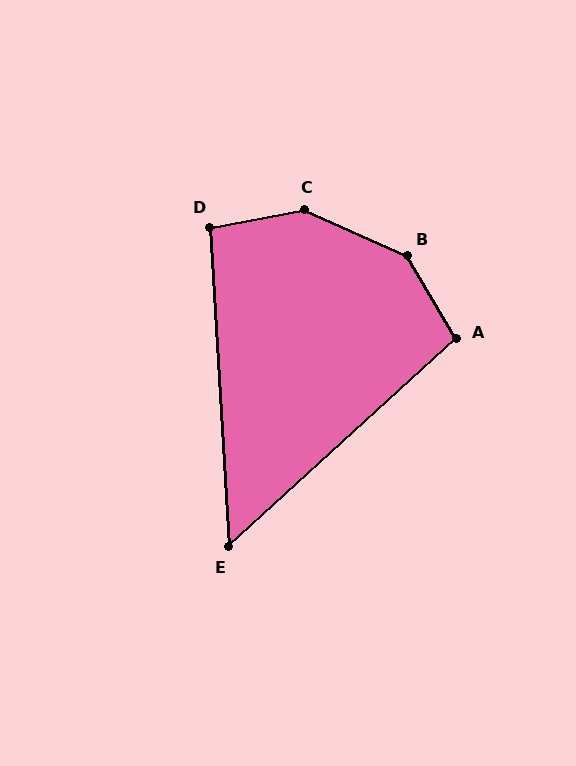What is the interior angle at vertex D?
Approximately 97 degrees (obtuse).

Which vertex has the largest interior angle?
B, at approximately 145 degrees.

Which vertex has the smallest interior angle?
E, at approximately 51 degrees.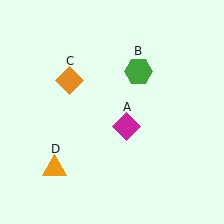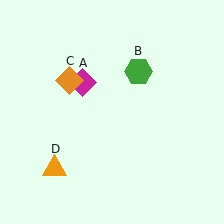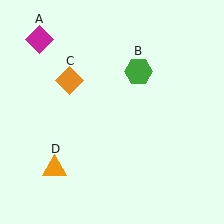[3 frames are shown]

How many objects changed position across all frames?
1 object changed position: magenta diamond (object A).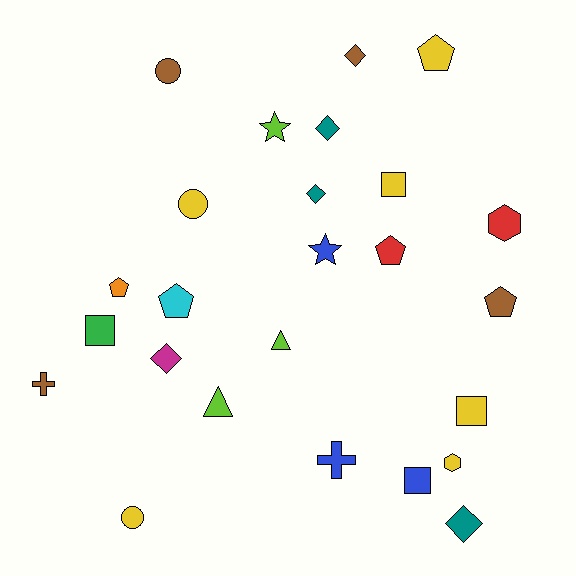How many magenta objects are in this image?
There is 1 magenta object.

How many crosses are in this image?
There are 2 crosses.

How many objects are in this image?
There are 25 objects.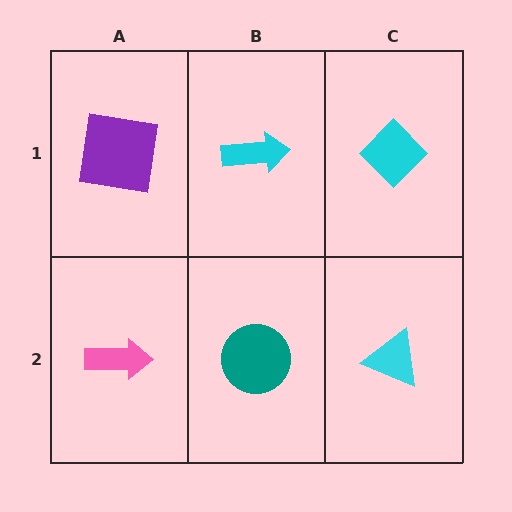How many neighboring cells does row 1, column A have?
2.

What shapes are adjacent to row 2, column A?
A purple square (row 1, column A), a teal circle (row 2, column B).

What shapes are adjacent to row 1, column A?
A pink arrow (row 2, column A), a cyan arrow (row 1, column B).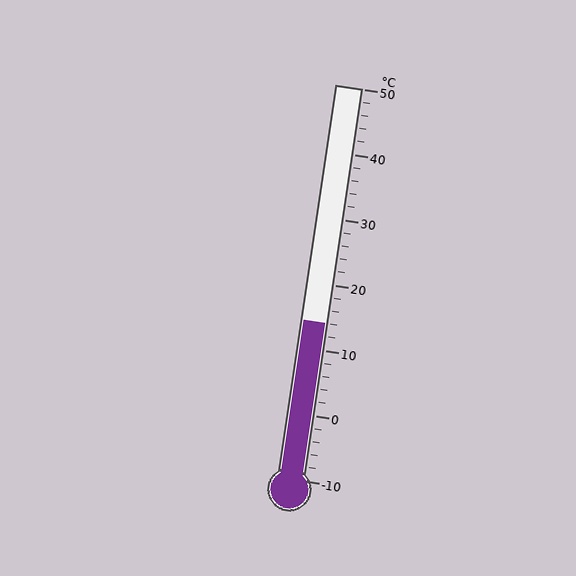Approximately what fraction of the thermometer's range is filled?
The thermometer is filled to approximately 40% of its range.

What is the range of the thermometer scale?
The thermometer scale ranges from -10°C to 50°C.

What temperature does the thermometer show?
The thermometer shows approximately 14°C.